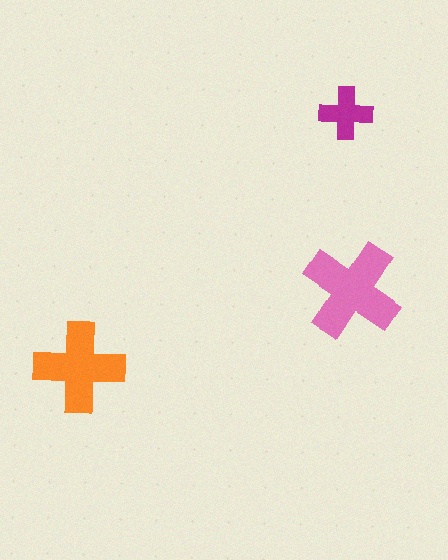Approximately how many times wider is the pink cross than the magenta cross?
About 2 times wider.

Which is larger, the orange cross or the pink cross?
The pink one.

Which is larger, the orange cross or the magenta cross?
The orange one.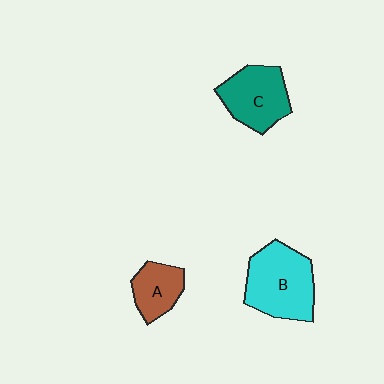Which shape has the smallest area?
Shape A (brown).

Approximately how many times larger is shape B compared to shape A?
Approximately 1.9 times.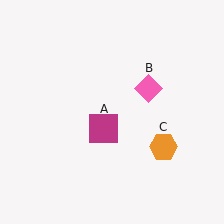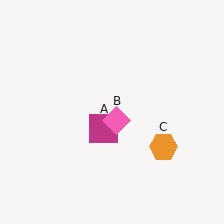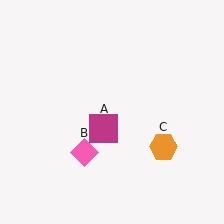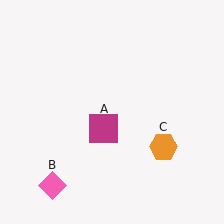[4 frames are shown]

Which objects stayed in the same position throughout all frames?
Magenta square (object A) and orange hexagon (object C) remained stationary.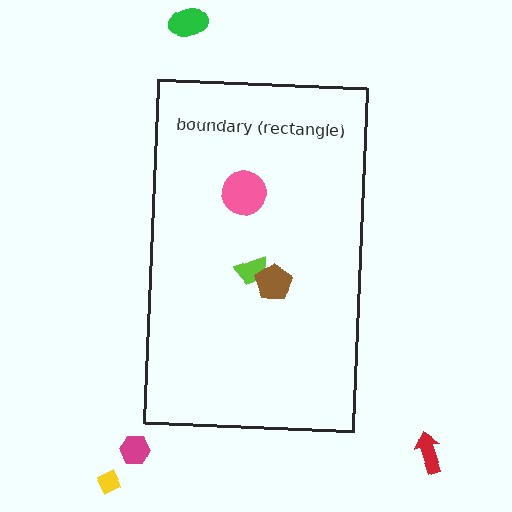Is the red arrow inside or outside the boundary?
Outside.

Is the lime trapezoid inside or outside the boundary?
Inside.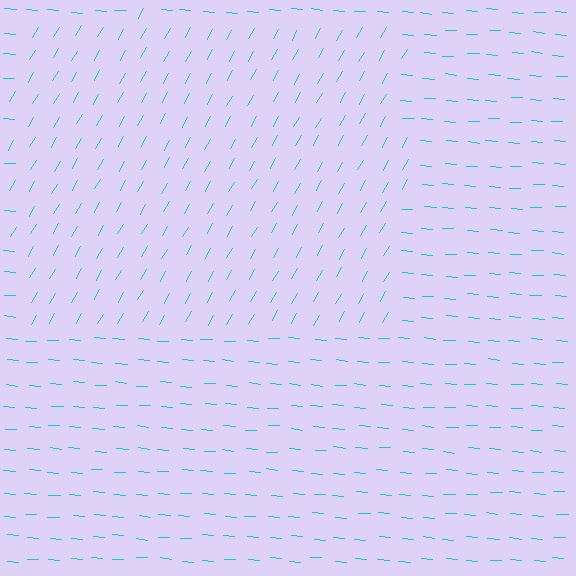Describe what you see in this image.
The image is filled with small cyan line segments. A rectangle region in the image has lines oriented differently from the surrounding lines, creating a visible texture boundary.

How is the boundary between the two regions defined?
The boundary is defined purely by a change in line orientation (approximately 65 degrees difference). All lines are the same color and thickness.